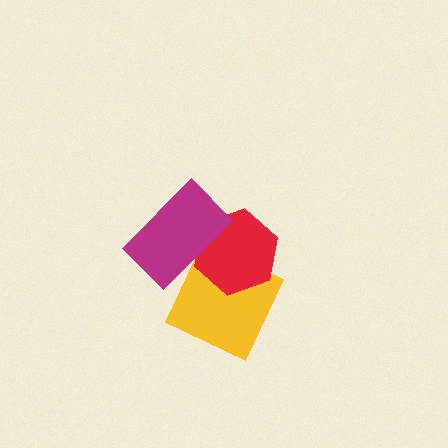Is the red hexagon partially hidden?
Yes, it is partially covered by another shape.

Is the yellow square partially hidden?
Yes, it is partially covered by another shape.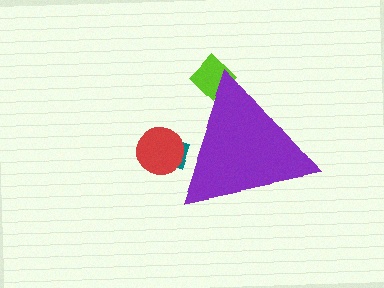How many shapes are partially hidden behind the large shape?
3 shapes are partially hidden.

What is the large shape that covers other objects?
A purple triangle.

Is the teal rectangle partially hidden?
Yes, the teal rectangle is partially hidden behind the purple triangle.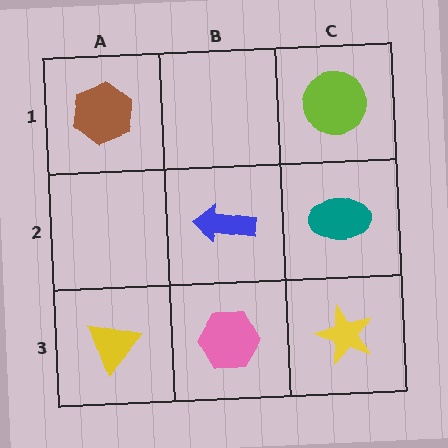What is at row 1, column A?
A brown hexagon.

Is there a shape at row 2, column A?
No, that cell is empty.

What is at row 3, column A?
A yellow triangle.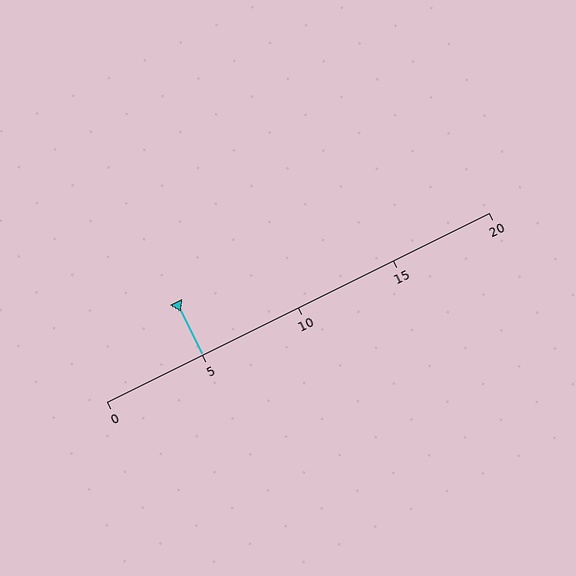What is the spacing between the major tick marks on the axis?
The major ticks are spaced 5 apart.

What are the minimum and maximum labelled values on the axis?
The axis runs from 0 to 20.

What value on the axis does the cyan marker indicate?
The marker indicates approximately 5.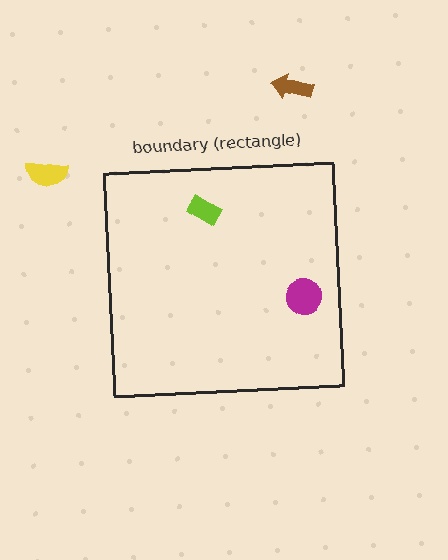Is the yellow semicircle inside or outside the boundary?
Outside.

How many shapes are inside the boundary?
2 inside, 2 outside.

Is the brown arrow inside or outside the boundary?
Outside.